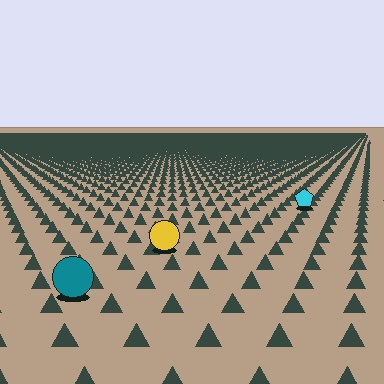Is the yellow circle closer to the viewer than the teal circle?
No. The teal circle is closer — you can tell from the texture gradient: the ground texture is coarser near it.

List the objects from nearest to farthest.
From nearest to farthest: the teal circle, the yellow circle, the cyan pentagon.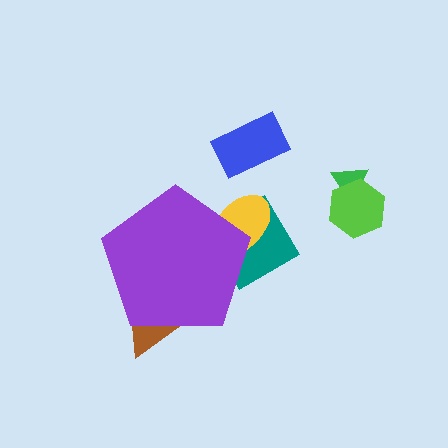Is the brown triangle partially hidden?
Yes, the brown triangle is partially hidden behind the purple pentagon.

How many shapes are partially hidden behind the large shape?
3 shapes are partially hidden.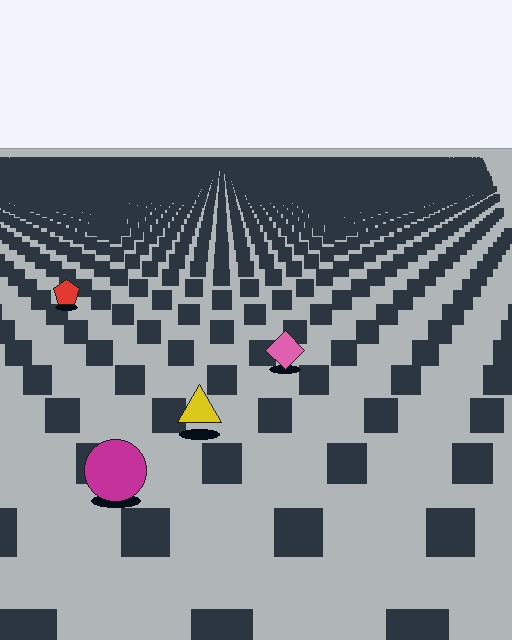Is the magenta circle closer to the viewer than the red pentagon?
Yes. The magenta circle is closer — you can tell from the texture gradient: the ground texture is coarser near it.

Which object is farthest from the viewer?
The red pentagon is farthest from the viewer. It appears smaller and the ground texture around it is denser.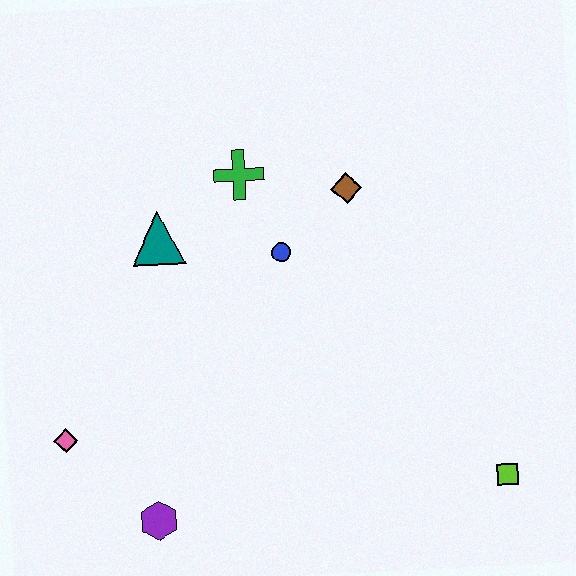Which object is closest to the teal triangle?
The green cross is closest to the teal triangle.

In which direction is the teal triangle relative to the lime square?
The teal triangle is to the left of the lime square.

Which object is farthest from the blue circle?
The lime square is farthest from the blue circle.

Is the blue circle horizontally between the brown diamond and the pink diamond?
Yes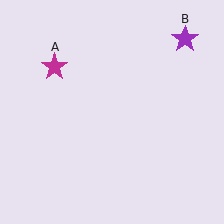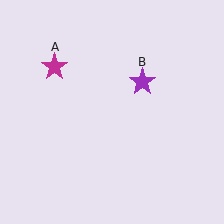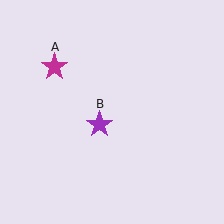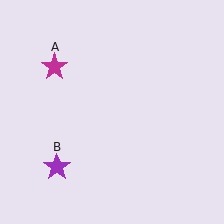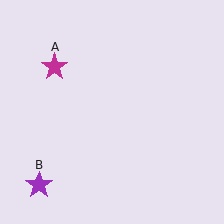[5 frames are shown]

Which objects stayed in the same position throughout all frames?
Magenta star (object A) remained stationary.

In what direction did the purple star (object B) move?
The purple star (object B) moved down and to the left.